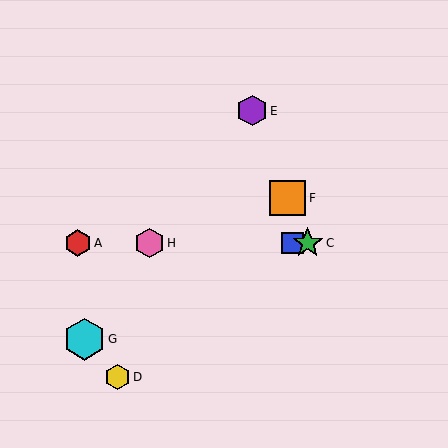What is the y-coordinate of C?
Object C is at y≈243.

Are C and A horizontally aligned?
Yes, both are at y≈243.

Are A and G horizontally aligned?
No, A is at y≈243 and G is at y≈339.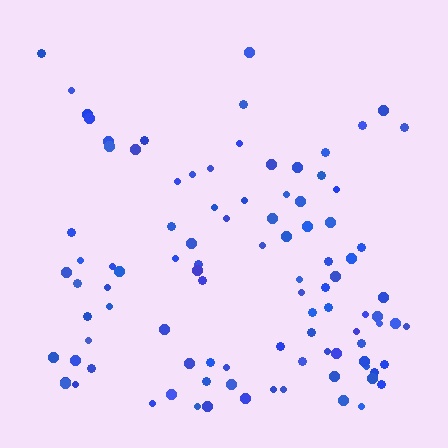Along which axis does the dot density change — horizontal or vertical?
Vertical.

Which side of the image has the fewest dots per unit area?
The top.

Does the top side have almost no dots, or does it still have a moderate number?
Still a moderate number, just noticeably fewer than the bottom.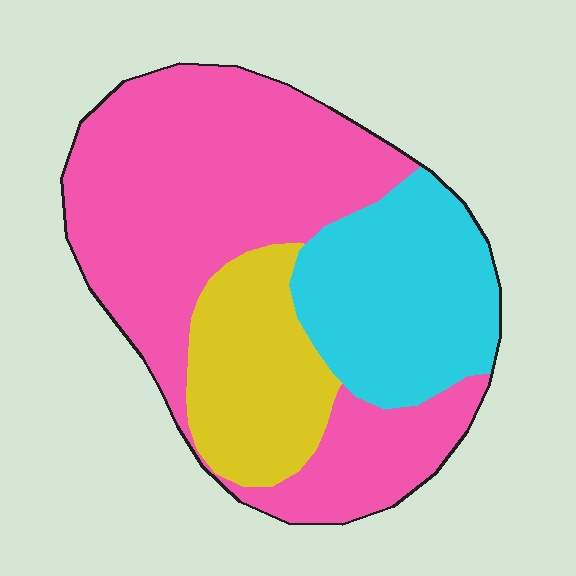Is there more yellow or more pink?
Pink.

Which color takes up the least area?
Yellow, at roughly 20%.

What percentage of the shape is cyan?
Cyan covers 25% of the shape.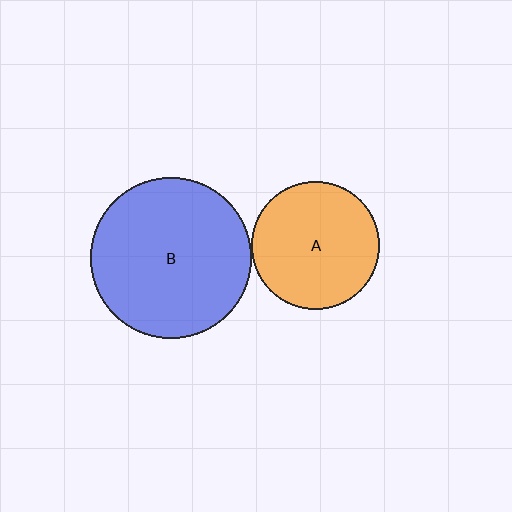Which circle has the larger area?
Circle B (blue).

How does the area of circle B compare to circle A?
Approximately 1.6 times.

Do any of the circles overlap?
No, none of the circles overlap.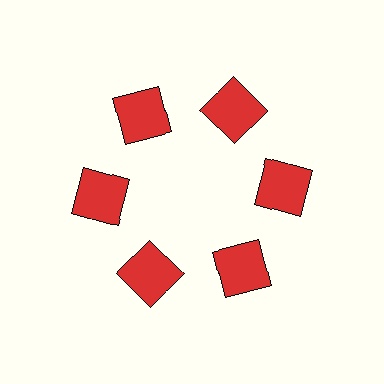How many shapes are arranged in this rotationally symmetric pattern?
There are 6 shapes, arranged in 6 groups of 1.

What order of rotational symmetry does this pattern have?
This pattern has 6-fold rotational symmetry.